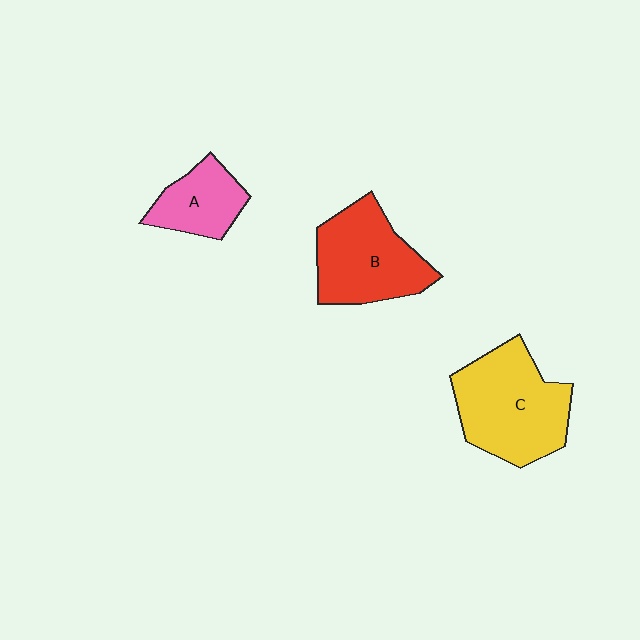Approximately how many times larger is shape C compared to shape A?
Approximately 2.0 times.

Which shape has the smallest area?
Shape A (pink).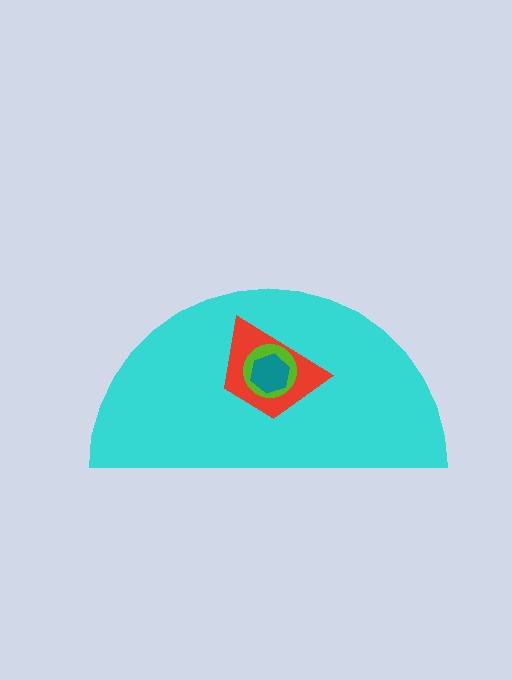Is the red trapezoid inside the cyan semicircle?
Yes.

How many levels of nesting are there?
4.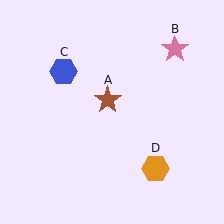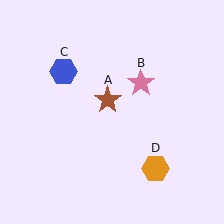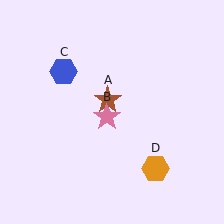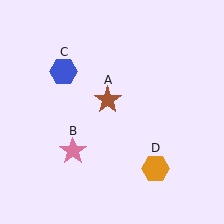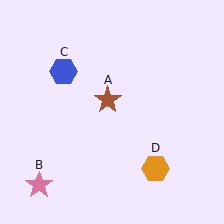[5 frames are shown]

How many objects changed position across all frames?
1 object changed position: pink star (object B).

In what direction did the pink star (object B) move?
The pink star (object B) moved down and to the left.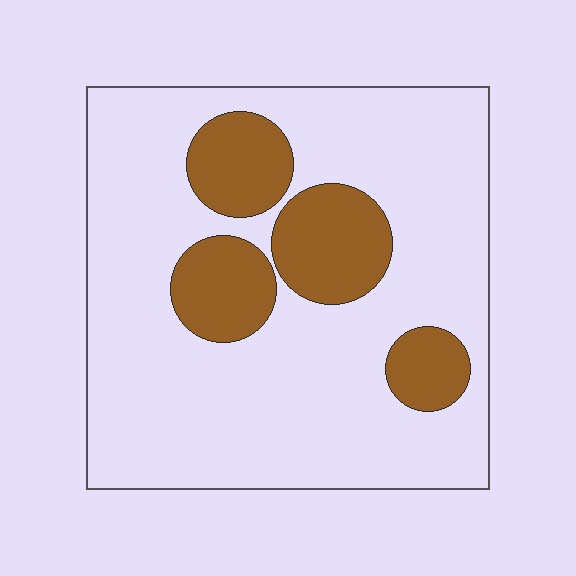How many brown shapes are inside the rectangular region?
4.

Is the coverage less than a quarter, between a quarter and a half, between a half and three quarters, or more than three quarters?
Less than a quarter.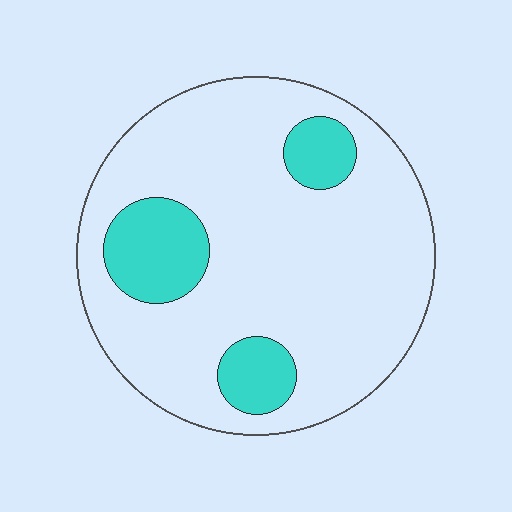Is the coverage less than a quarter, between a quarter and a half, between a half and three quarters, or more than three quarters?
Less than a quarter.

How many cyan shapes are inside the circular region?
3.